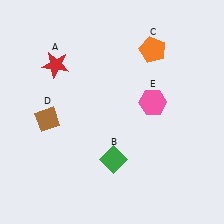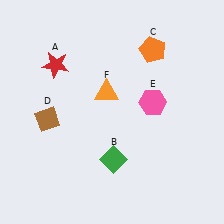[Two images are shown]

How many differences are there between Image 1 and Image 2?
There is 1 difference between the two images.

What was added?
An orange triangle (F) was added in Image 2.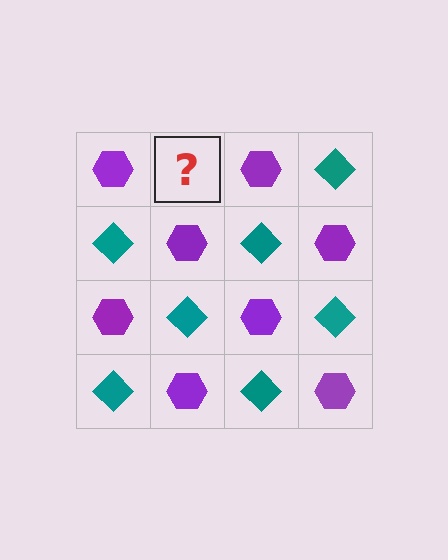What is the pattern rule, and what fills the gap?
The rule is that it alternates purple hexagon and teal diamond in a checkerboard pattern. The gap should be filled with a teal diamond.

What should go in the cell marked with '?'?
The missing cell should contain a teal diamond.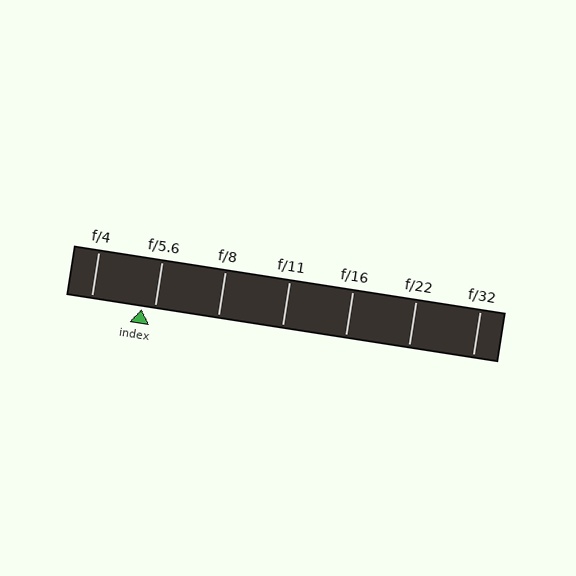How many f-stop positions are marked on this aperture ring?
There are 7 f-stop positions marked.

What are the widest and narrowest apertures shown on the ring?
The widest aperture shown is f/4 and the narrowest is f/32.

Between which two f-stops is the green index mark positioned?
The index mark is between f/4 and f/5.6.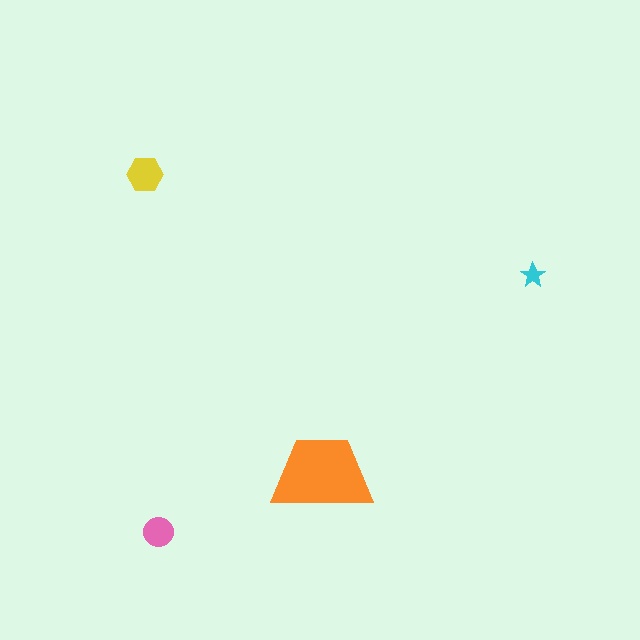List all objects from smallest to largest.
The cyan star, the pink circle, the yellow hexagon, the orange trapezoid.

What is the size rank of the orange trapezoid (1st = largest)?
1st.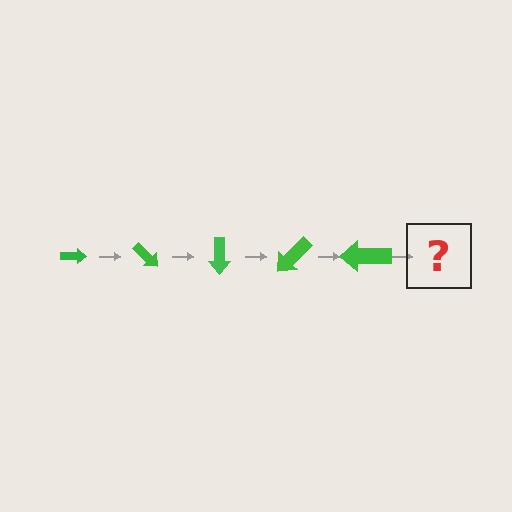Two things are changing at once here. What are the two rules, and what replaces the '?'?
The two rules are that the arrow grows larger each step and it rotates 45 degrees each step. The '?' should be an arrow, larger than the previous one and rotated 225 degrees from the start.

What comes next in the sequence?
The next element should be an arrow, larger than the previous one and rotated 225 degrees from the start.